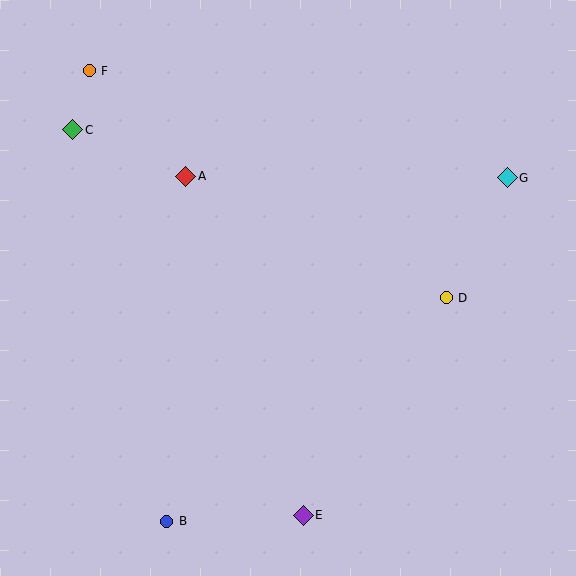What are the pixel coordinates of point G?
Point G is at (507, 178).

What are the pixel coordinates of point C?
Point C is at (73, 130).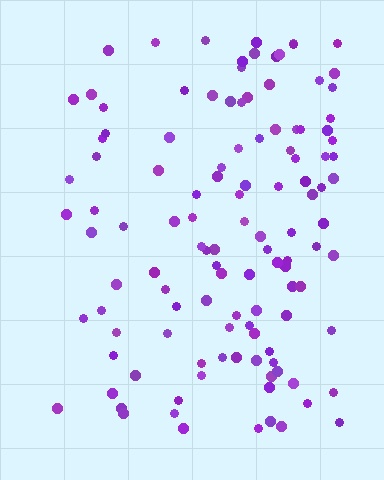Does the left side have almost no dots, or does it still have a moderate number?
Still a moderate number, just noticeably fewer than the right.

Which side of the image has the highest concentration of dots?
The right.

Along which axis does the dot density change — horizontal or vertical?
Horizontal.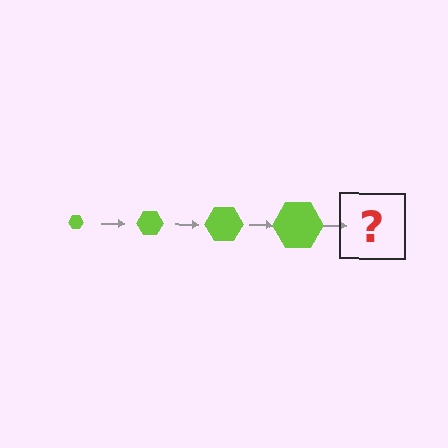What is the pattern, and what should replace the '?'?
The pattern is that the hexagon gets progressively larger each step. The '?' should be a lime hexagon, larger than the previous one.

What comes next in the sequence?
The next element should be a lime hexagon, larger than the previous one.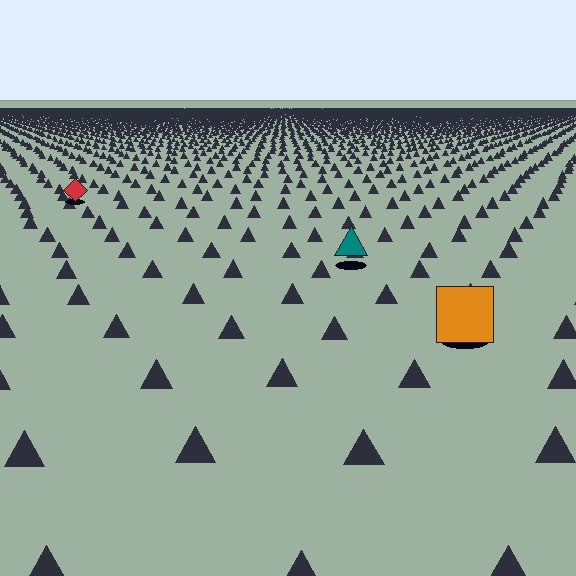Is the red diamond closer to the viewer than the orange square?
No. The orange square is closer — you can tell from the texture gradient: the ground texture is coarser near it.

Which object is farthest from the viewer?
The red diamond is farthest from the viewer. It appears smaller and the ground texture around it is denser.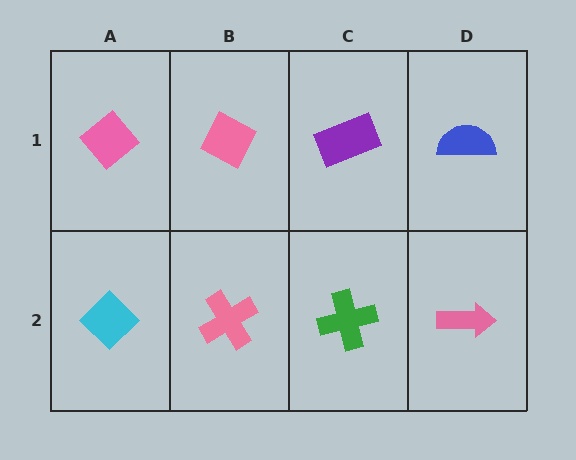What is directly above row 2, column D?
A blue semicircle.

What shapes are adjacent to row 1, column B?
A pink cross (row 2, column B), a pink diamond (row 1, column A), a purple rectangle (row 1, column C).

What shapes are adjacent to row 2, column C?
A purple rectangle (row 1, column C), a pink cross (row 2, column B), a pink arrow (row 2, column D).